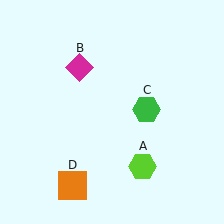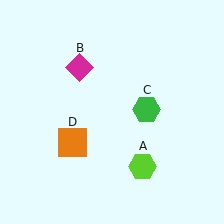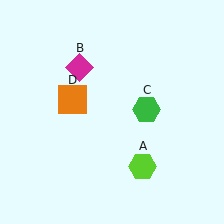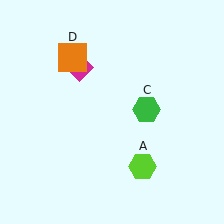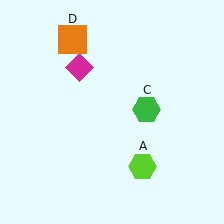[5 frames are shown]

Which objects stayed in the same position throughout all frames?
Lime hexagon (object A) and magenta diamond (object B) and green hexagon (object C) remained stationary.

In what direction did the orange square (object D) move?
The orange square (object D) moved up.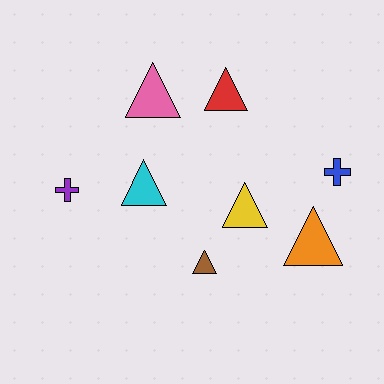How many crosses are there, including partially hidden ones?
There are 2 crosses.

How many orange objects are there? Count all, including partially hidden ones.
There is 1 orange object.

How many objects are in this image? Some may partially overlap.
There are 8 objects.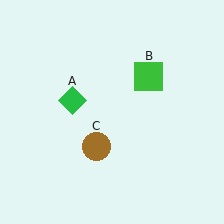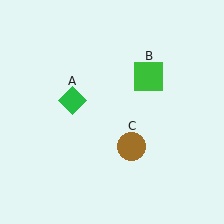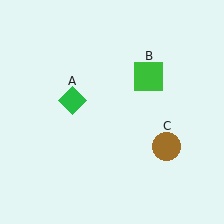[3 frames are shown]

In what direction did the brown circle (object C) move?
The brown circle (object C) moved right.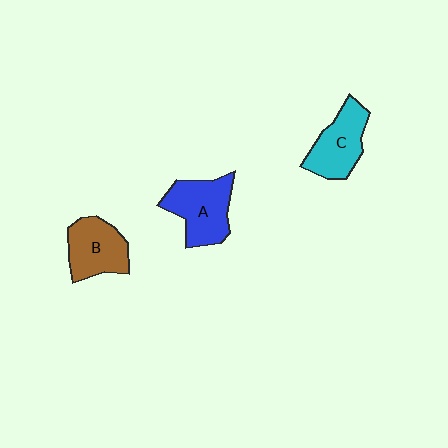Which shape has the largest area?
Shape A (blue).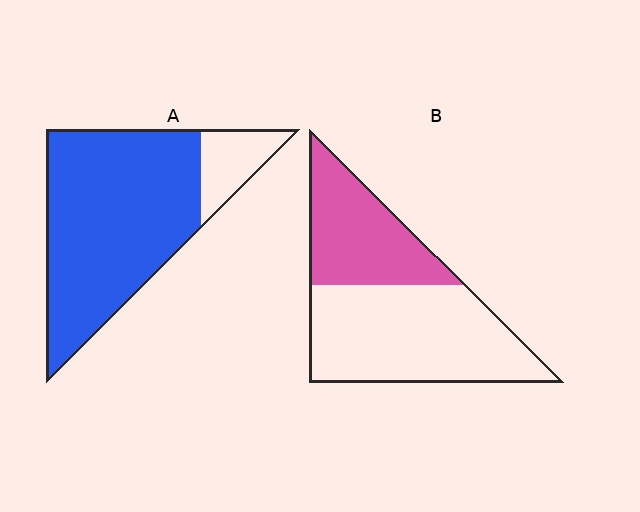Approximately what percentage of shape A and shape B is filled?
A is approximately 85% and B is approximately 40%.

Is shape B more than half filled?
No.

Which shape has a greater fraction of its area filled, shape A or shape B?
Shape A.